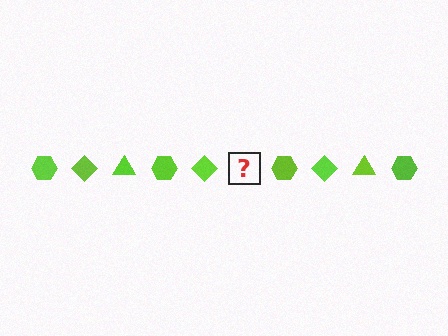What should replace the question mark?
The question mark should be replaced with a lime triangle.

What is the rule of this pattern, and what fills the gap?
The rule is that the pattern cycles through hexagon, diamond, triangle shapes in lime. The gap should be filled with a lime triangle.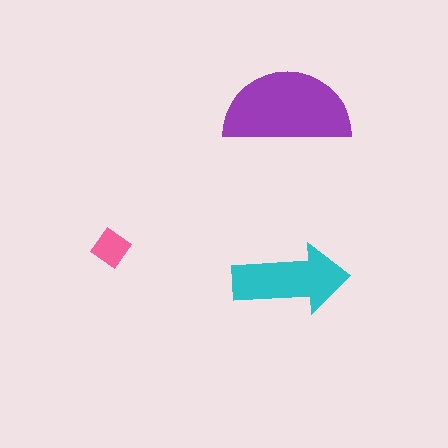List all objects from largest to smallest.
The purple semicircle, the cyan arrow, the pink diamond.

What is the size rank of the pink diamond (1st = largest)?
3rd.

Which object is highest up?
The purple semicircle is topmost.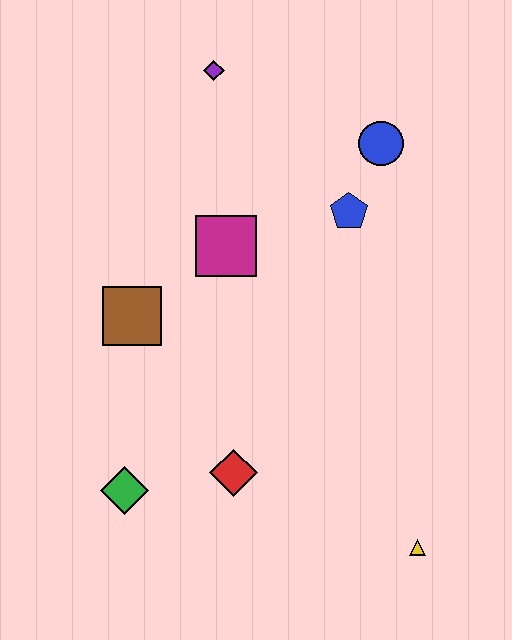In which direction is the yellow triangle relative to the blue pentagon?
The yellow triangle is below the blue pentagon.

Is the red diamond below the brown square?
Yes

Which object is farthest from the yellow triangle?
The purple diamond is farthest from the yellow triangle.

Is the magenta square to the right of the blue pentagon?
No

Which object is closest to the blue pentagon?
The blue circle is closest to the blue pentagon.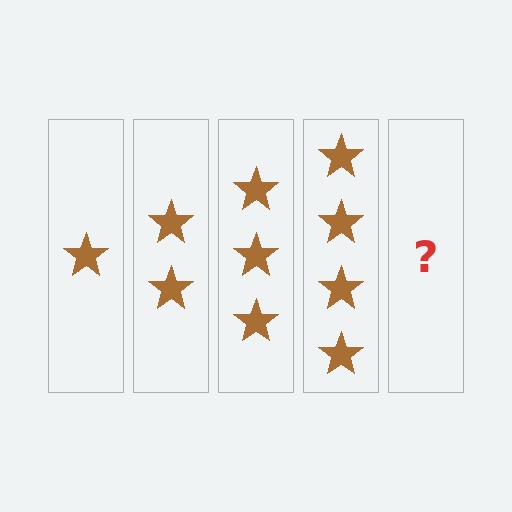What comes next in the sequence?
The next element should be 5 stars.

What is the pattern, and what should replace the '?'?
The pattern is that each step adds one more star. The '?' should be 5 stars.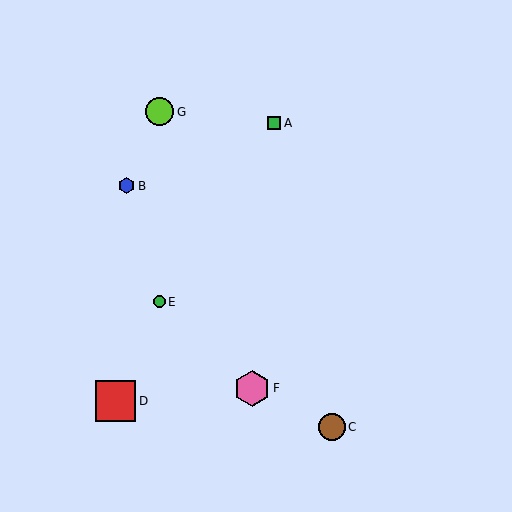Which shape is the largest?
The red square (labeled D) is the largest.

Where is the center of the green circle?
The center of the green circle is at (159, 302).